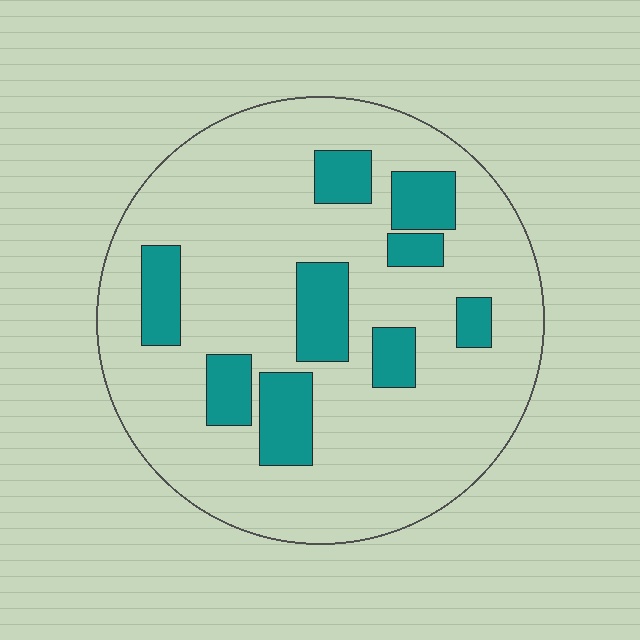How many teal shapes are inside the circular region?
9.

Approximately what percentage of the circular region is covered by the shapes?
Approximately 20%.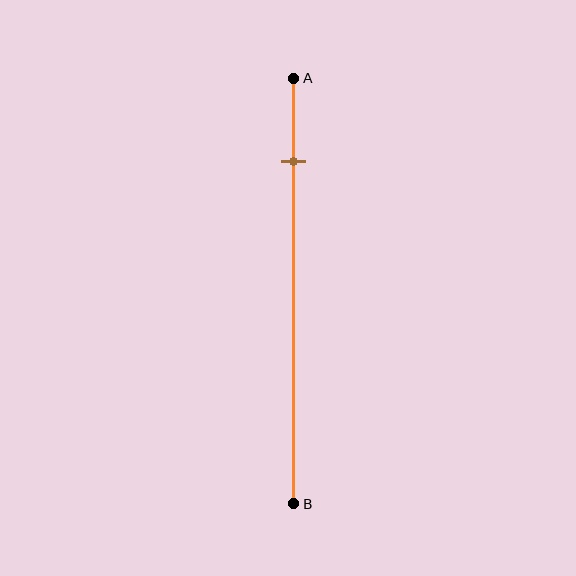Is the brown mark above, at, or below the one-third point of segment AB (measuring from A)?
The brown mark is above the one-third point of segment AB.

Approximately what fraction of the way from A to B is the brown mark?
The brown mark is approximately 20% of the way from A to B.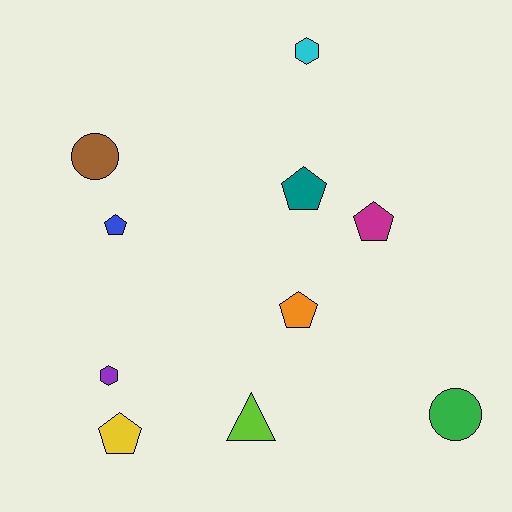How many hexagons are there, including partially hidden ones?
There are 2 hexagons.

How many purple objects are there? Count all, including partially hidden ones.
There is 1 purple object.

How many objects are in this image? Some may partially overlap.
There are 10 objects.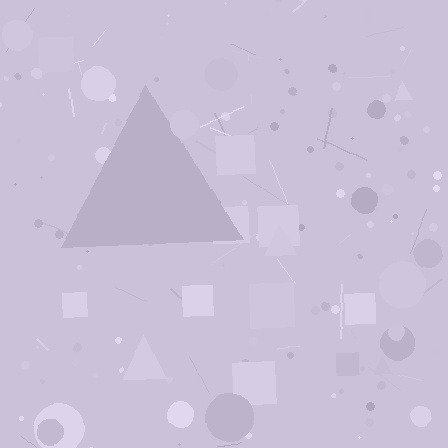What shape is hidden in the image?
A triangle is hidden in the image.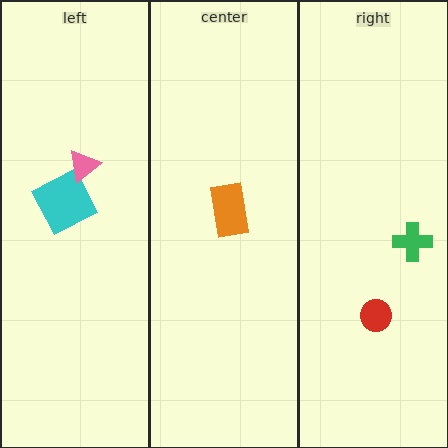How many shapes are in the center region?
1.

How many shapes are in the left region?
2.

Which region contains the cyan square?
The left region.